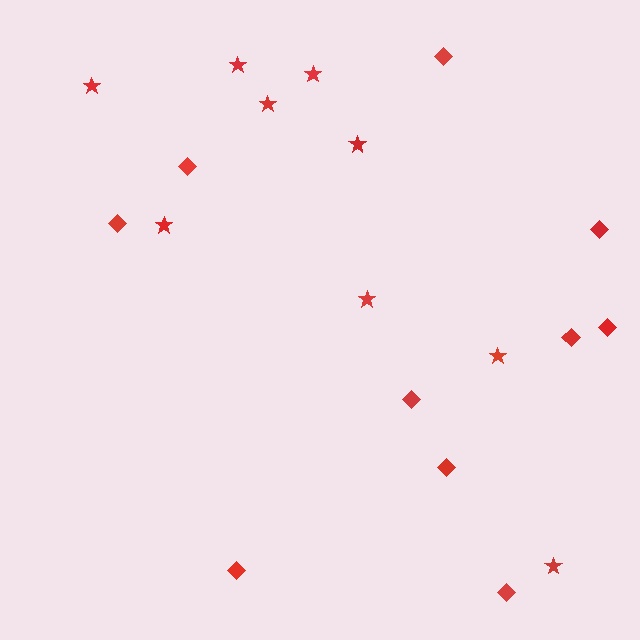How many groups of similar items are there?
There are 2 groups: one group of diamonds (10) and one group of stars (9).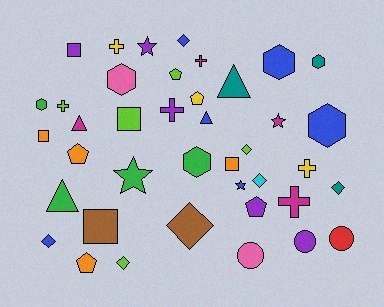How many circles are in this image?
There are 3 circles.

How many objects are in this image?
There are 40 objects.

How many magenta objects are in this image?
There are 4 magenta objects.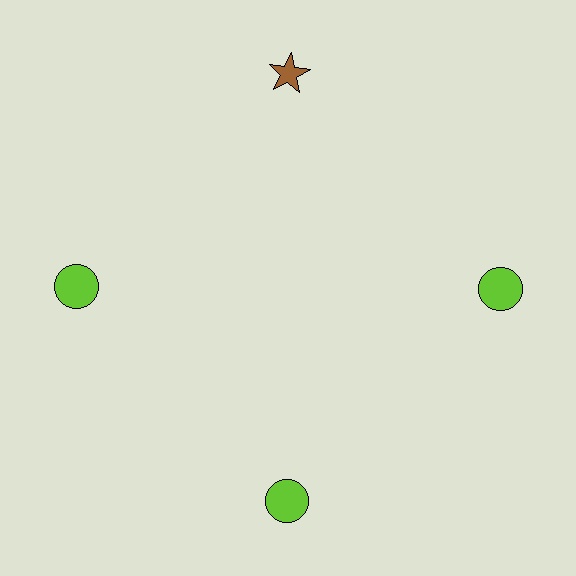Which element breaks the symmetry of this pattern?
The brown star at roughly the 12 o'clock position breaks the symmetry. All other shapes are lime circles.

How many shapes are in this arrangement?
There are 4 shapes arranged in a ring pattern.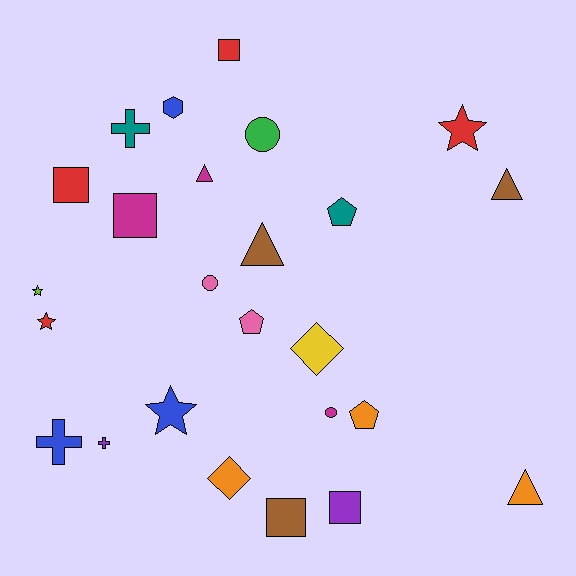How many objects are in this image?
There are 25 objects.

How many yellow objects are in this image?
There is 1 yellow object.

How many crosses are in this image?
There are 3 crosses.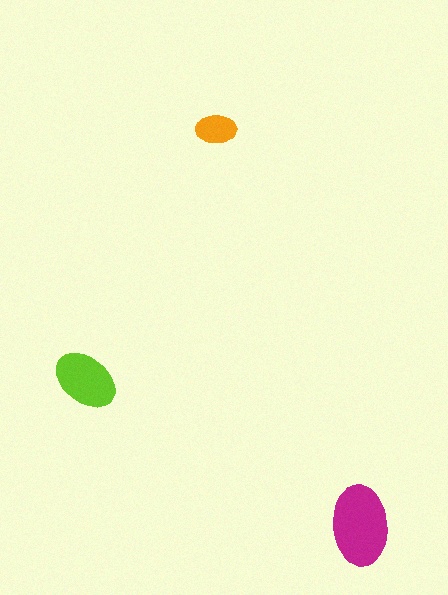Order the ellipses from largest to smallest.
the magenta one, the lime one, the orange one.